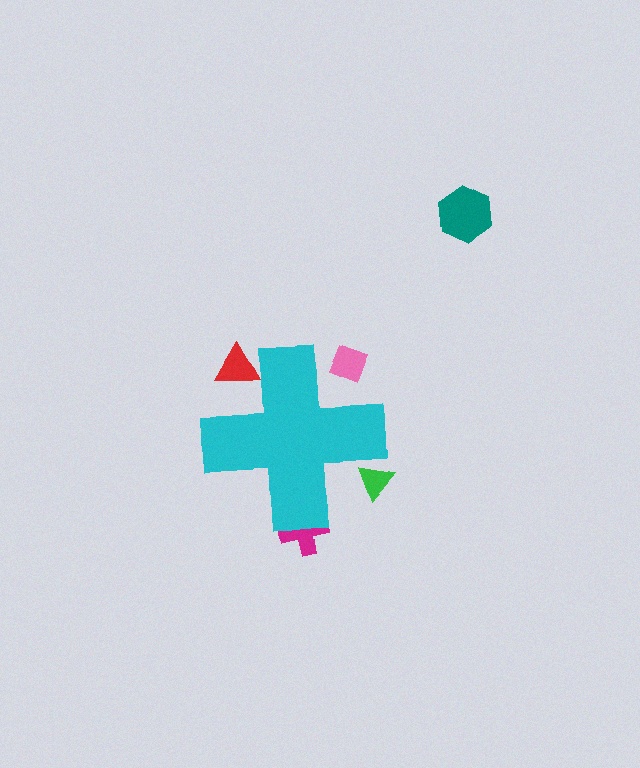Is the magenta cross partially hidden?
Yes, the magenta cross is partially hidden behind the cyan cross.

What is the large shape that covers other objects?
A cyan cross.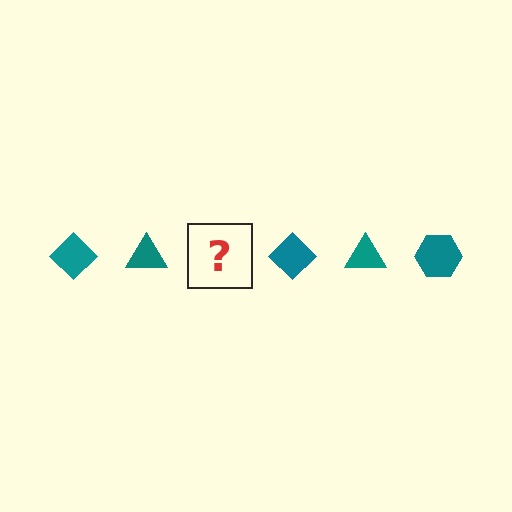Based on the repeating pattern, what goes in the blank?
The blank should be a teal hexagon.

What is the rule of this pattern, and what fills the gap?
The rule is that the pattern cycles through diamond, triangle, hexagon shapes in teal. The gap should be filled with a teal hexagon.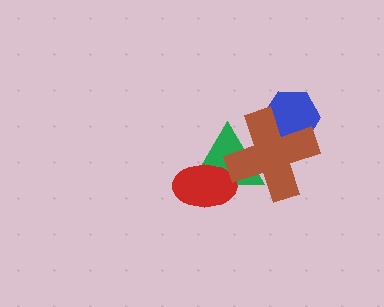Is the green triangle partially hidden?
Yes, it is partially covered by another shape.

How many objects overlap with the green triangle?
2 objects overlap with the green triangle.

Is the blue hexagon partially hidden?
Yes, it is partially covered by another shape.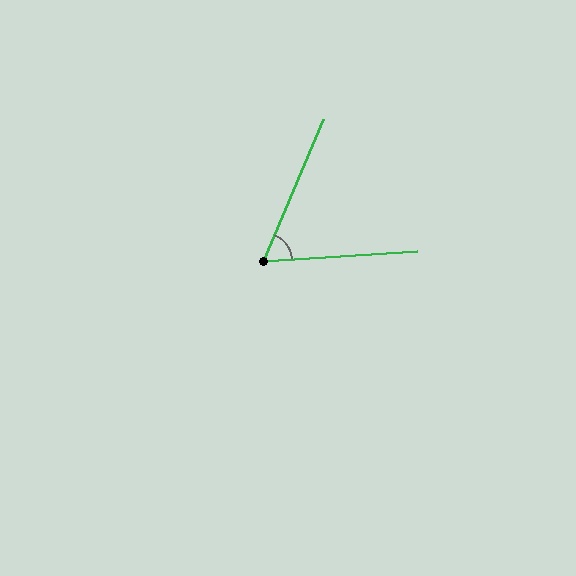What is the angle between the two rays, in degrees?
Approximately 63 degrees.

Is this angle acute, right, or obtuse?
It is acute.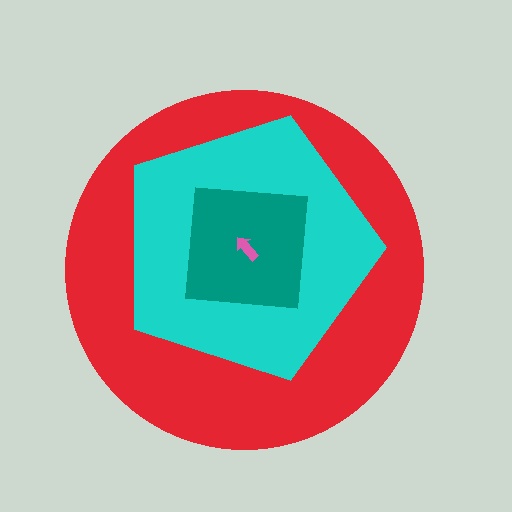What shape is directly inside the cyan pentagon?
The teal square.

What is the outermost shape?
The red circle.